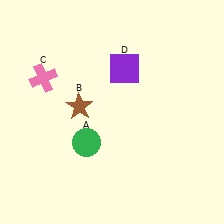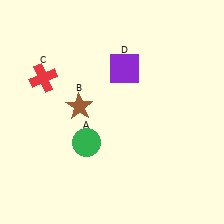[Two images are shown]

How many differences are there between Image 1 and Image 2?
There is 1 difference between the two images.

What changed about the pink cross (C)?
In Image 1, C is pink. In Image 2, it changed to red.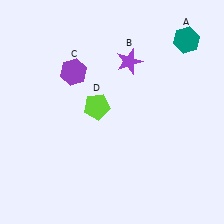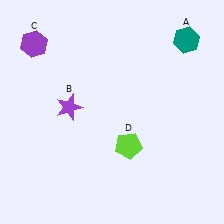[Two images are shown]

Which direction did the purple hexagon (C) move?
The purple hexagon (C) moved left.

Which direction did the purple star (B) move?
The purple star (B) moved left.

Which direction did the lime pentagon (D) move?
The lime pentagon (D) moved down.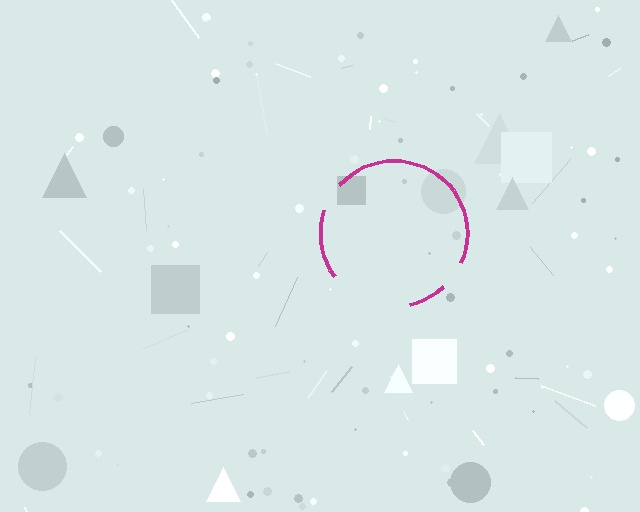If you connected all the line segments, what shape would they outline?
They would outline a circle.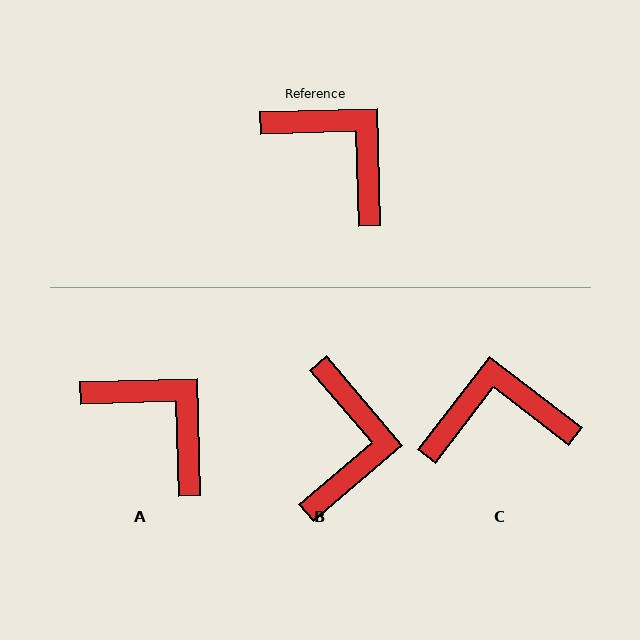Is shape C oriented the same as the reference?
No, it is off by about 51 degrees.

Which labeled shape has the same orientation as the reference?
A.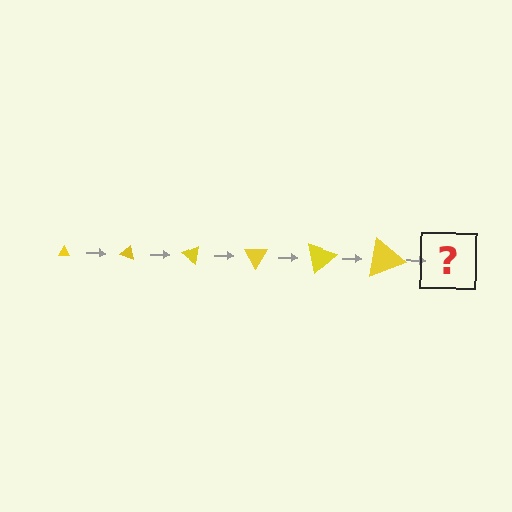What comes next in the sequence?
The next element should be a triangle, larger than the previous one and rotated 120 degrees from the start.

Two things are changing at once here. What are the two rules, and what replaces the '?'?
The two rules are that the triangle grows larger each step and it rotates 20 degrees each step. The '?' should be a triangle, larger than the previous one and rotated 120 degrees from the start.